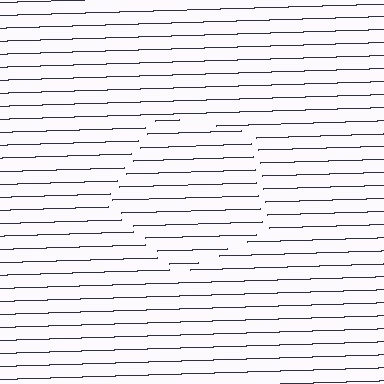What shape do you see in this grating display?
An illusory pentagon. The interior of the shape contains the same grating, shifted by half a period — the contour is defined by the phase discontinuity where line-ends from the inner and outer gratings abut.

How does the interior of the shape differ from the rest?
The interior of the shape contains the same grating, shifted by half a period — the contour is defined by the phase discontinuity where line-ends from the inner and outer gratings abut.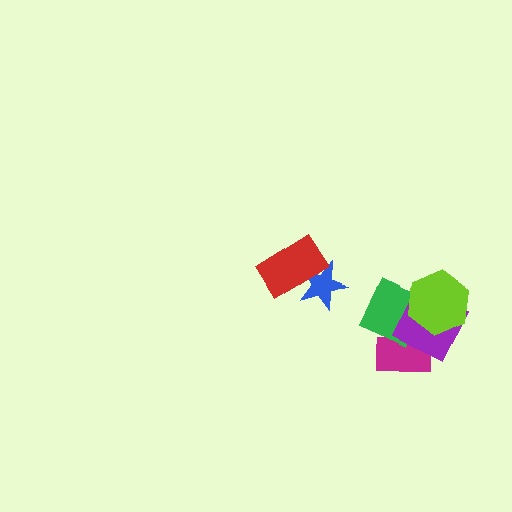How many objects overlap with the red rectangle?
1 object overlaps with the red rectangle.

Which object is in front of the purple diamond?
The lime hexagon is in front of the purple diamond.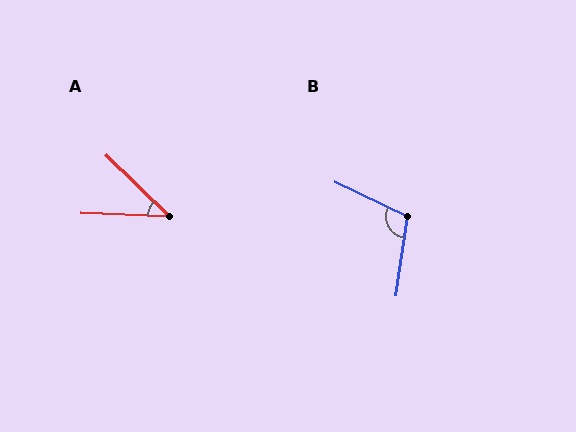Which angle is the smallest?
A, at approximately 42 degrees.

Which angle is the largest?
B, at approximately 108 degrees.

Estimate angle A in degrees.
Approximately 42 degrees.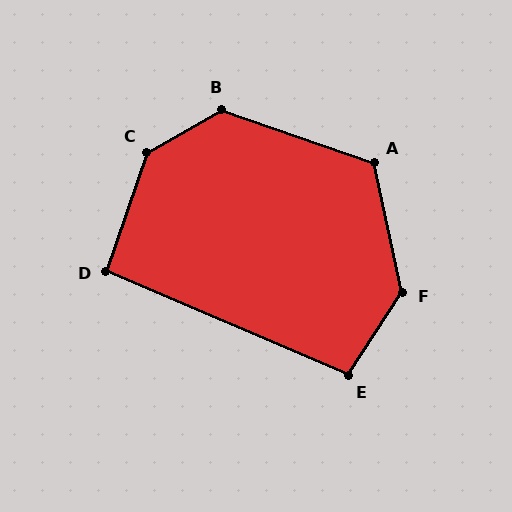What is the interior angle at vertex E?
Approximately 100 degrees (obtuse).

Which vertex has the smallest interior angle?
D, at approximately 95 degrees.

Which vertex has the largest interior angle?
C, at approximately 139 degrees.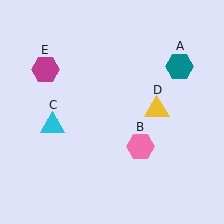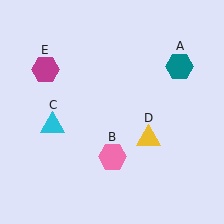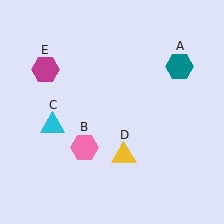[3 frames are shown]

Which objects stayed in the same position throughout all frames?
Teal hexagon (object A) and cyan triangle (object C) and magenta hexagon (object E) remained stationary.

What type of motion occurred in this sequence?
The pink hexagon (object B), yellow triangle (object D) rotated clockwise around the center of the scene.